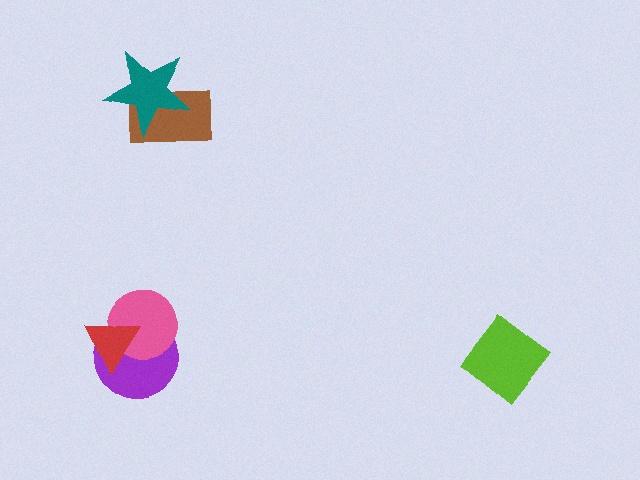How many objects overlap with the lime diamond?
0 objects overlap with the lime diamond.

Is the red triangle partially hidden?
No, no other shape covers it.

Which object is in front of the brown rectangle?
The teal star is in front of the brown rectangle.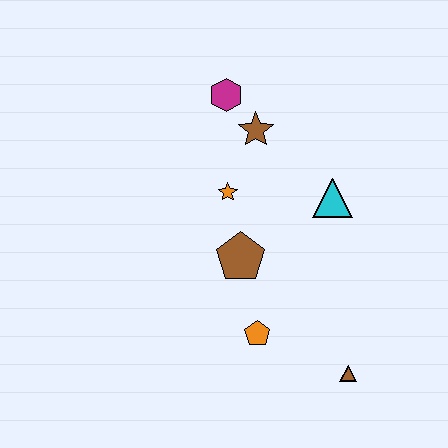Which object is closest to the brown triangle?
The orange pentagon is closest to the brown triangle.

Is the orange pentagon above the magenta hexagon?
No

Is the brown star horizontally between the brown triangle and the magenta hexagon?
Yes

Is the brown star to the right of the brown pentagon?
Yes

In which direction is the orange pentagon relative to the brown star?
The orange pentagon is below the brown star.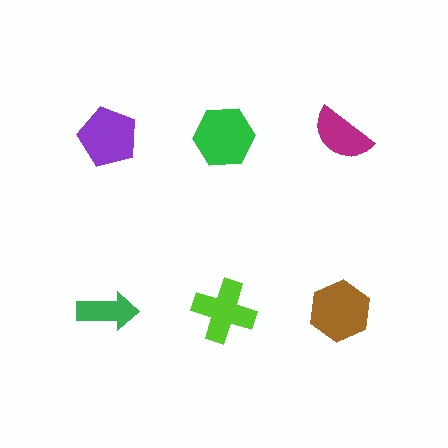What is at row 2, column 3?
A brown hexagon.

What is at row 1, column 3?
A magenta semicircle.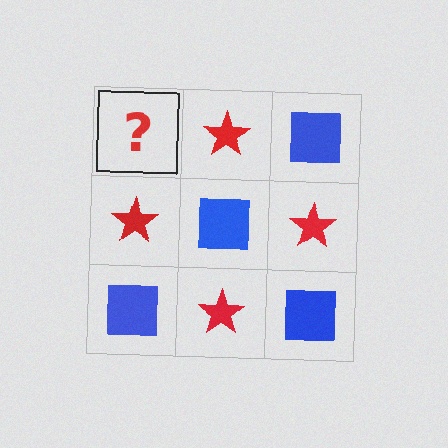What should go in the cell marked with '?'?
The missing cell should contain a blue square.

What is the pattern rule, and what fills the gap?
The rule is that it alternates blue square and red star in a checkerboard pattern. The gap should be filled with a blue square.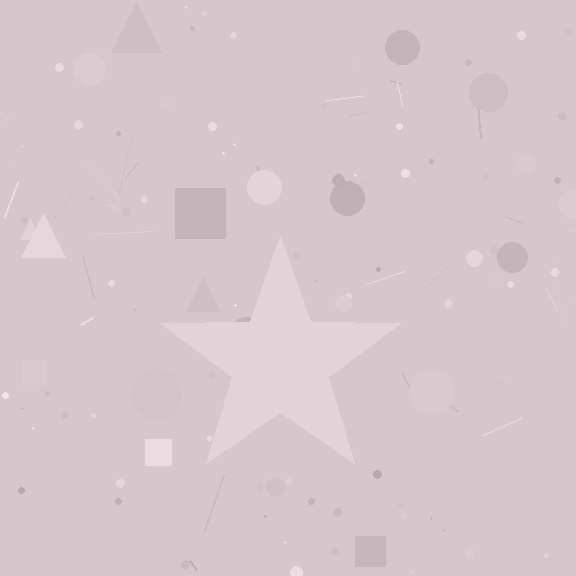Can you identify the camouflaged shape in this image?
The camouflaged shape is a star.